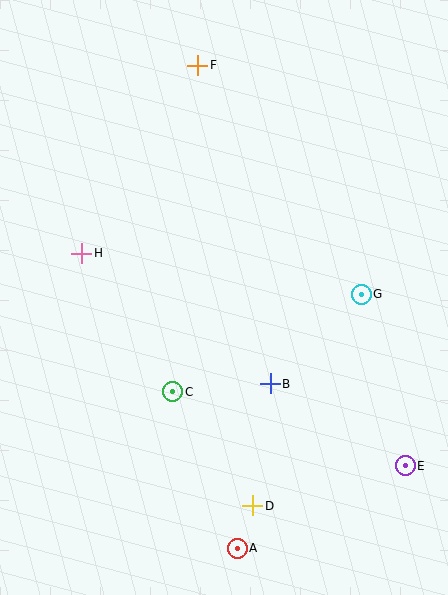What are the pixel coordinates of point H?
Point H is at (82, 253).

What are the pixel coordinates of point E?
Point E is at (405, 466).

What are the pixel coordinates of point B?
Point B is at (270, 384).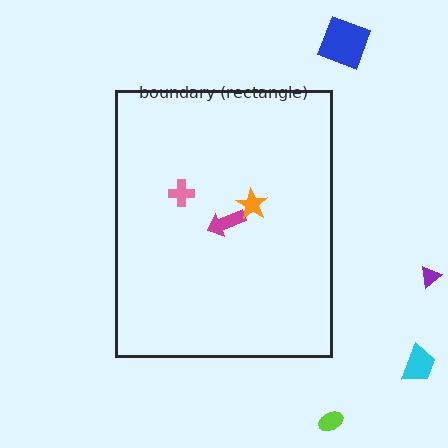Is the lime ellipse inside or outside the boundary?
Outside.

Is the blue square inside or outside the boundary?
Outside.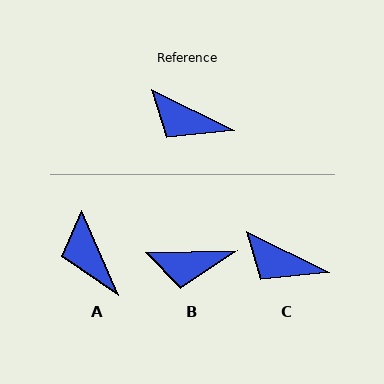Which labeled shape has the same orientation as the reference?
C.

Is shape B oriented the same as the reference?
No, it is off by about 27 degrees.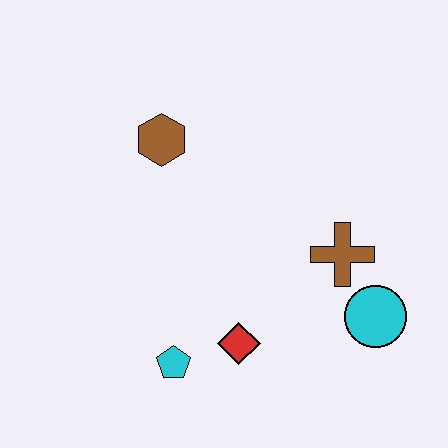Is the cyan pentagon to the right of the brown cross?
No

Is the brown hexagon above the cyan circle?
Yes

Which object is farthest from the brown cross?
The brown hexagon is farthest from the brown cross.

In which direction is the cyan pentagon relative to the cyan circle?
The cyan pentagon is to the left of the cyan circle.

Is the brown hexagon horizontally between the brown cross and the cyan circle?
No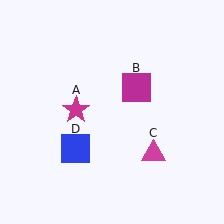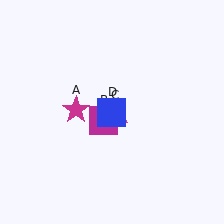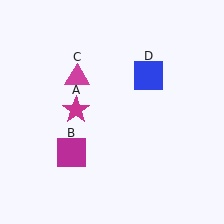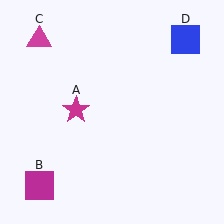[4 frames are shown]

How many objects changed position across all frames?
3 objects changed position: magenta square (object B), magenta triangle (object C), blue square (object D).